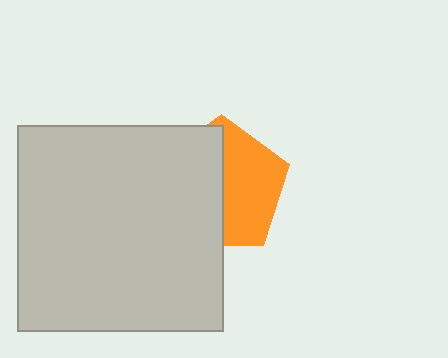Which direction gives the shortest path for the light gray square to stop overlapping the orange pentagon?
Moving left gives the shortest separation.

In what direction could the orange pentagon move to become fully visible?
The orange pentagon could move right. That would shift it out from behind the light gray square entirely.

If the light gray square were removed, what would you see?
You would see the complete orange pentagon.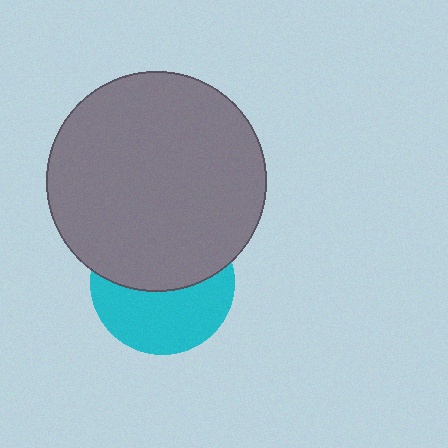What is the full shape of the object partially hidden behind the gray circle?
The partially hidden object is a cyan circle.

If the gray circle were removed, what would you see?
You would see the complete cyan circle.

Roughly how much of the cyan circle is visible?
About half of it is visible (roughly 49%).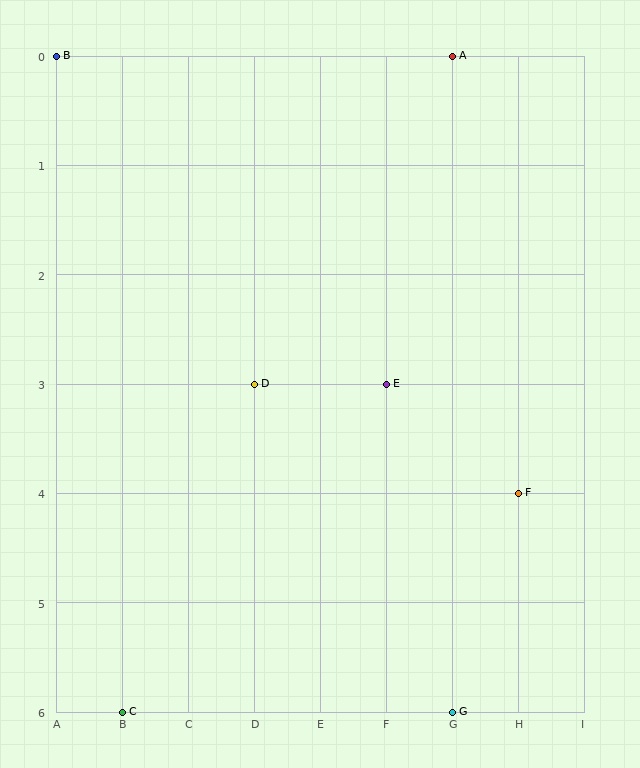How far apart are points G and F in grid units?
Points G and F are 1 column and 2 rows apart (about 2.2 grid units diagonally).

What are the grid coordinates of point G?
Point G is at grid coordinates (G, 6).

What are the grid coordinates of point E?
Point E is at grid coordinates (F, 3).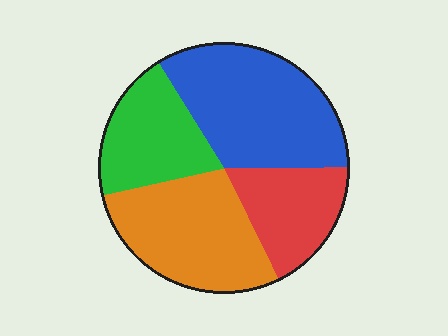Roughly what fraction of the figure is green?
Green takes up less than a quarter of the figure.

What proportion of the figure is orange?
Orange covers 29% of the figure.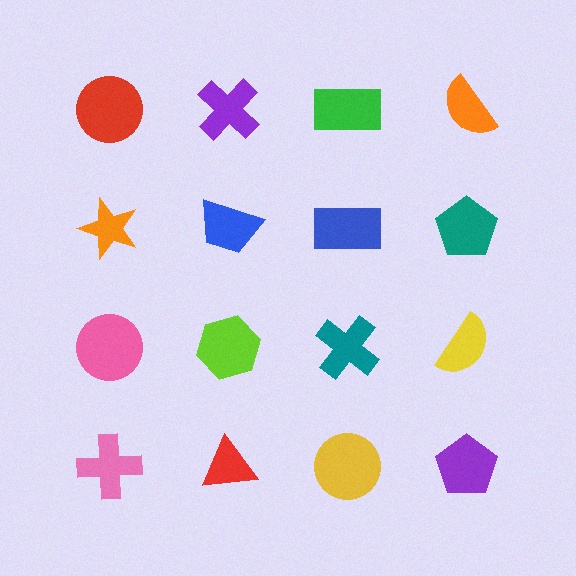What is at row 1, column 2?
A purple cross.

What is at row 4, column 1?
A pink cross.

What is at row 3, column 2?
A lime hexagon.